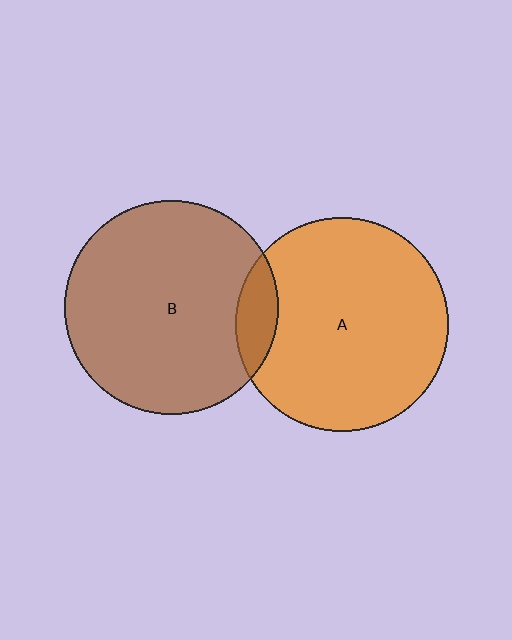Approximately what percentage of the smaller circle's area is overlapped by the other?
Approximately 10%.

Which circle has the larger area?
Circle B (brown).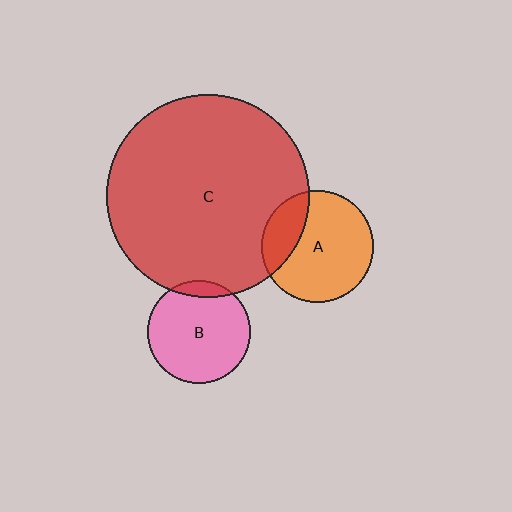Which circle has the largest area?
Circle C (red).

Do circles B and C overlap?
Yes.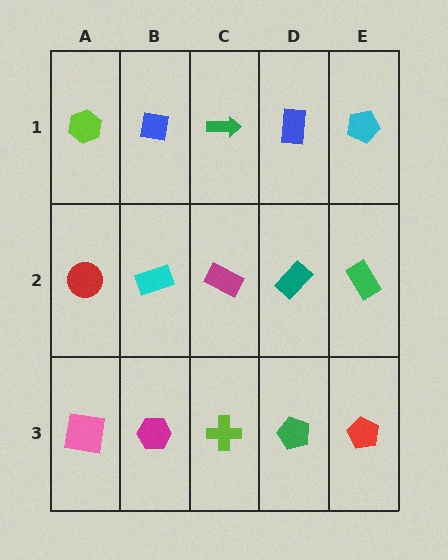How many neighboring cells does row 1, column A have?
2.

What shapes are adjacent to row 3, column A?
A red circle (row 2, column A), a magenta hexagon (row 3, column B).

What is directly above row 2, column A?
A lime hexagon.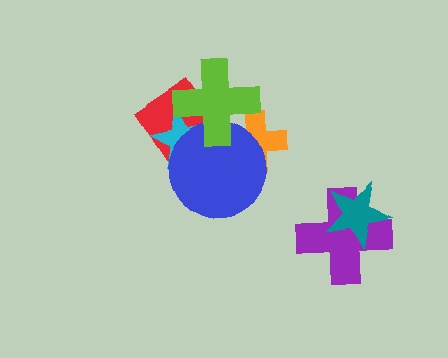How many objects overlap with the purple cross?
1 object overlaps with the purple cross.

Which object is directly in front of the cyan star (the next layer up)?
The blue circle is directly in front of the cyan star.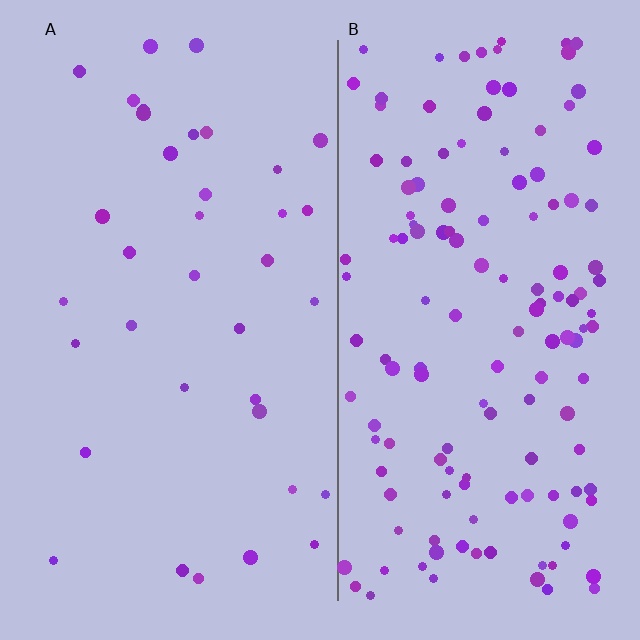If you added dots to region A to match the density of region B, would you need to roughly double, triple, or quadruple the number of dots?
Approximately quadruple.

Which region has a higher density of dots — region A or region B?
B (the right).